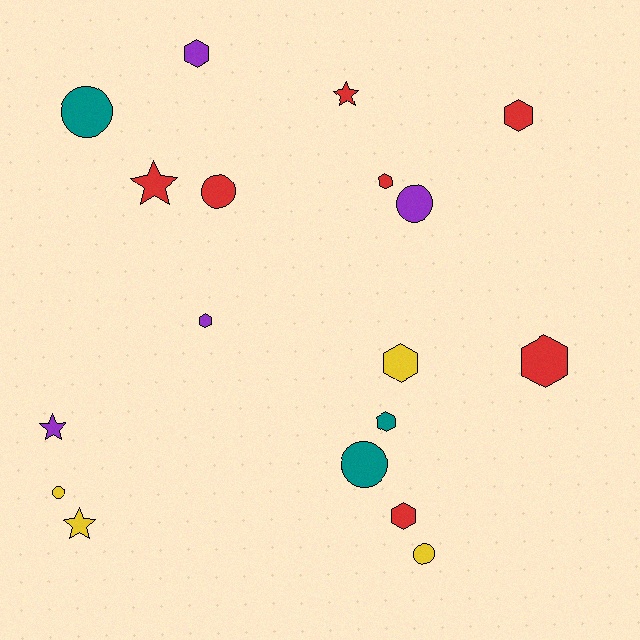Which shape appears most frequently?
Hexagon, with 8 objects.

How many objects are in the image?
There are 18 objects.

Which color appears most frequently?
Red, with 7 objects.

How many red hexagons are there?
There are 4 red hexagons.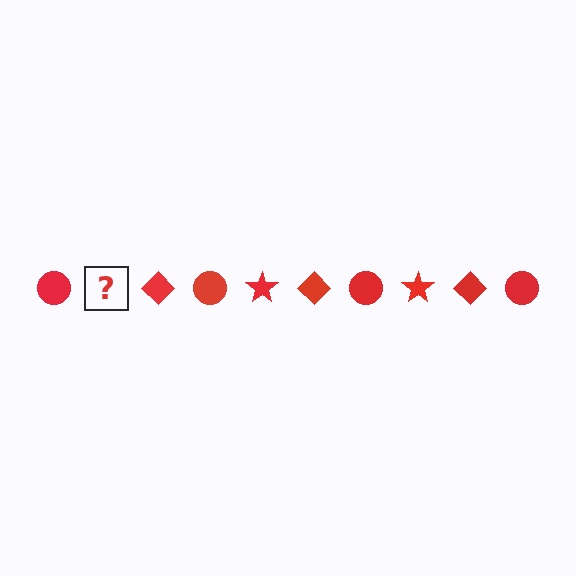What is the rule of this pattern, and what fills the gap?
The rule is that the pattern cycles through circle, star, diamond shapes in red. The gap should be filled with a red star.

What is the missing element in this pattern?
The missing element is a red star.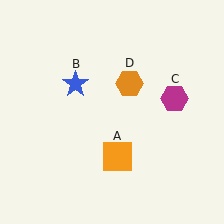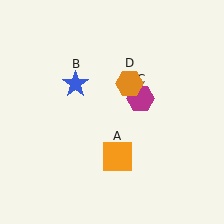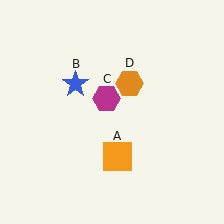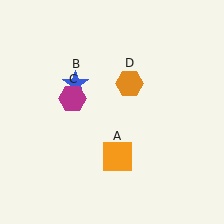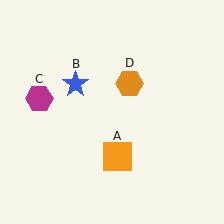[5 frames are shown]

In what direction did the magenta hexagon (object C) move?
The magenta hexagon (object C) moved left.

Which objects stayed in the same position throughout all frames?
Orange square (object A) and blue star (object B) and orange hexagon (object D) remained stationary.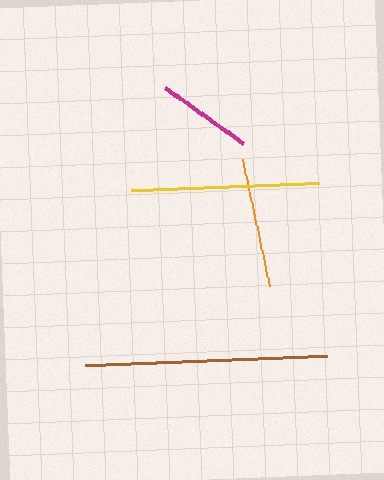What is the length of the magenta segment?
The magenta segment is approximately 96 pixels long.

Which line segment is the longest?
The brown line is the longest at approximately 243 pixels.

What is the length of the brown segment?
The brown segment is approximately 243 pixels long.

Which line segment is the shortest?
The magenta line is the shortest at approximately 96 pixels.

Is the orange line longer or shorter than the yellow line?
The yellow line is longer than the orange line.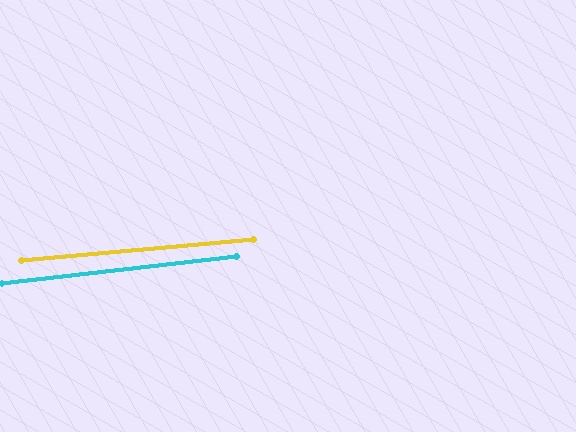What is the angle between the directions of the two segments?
Approximately 1 degree.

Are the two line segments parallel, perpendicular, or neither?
Parallel — their directions differ by only 1.3°.